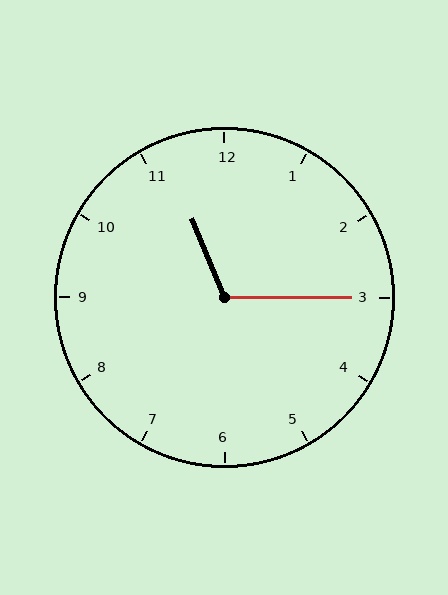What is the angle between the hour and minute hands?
Approximately 112 degrees.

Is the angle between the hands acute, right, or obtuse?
It is obtuse.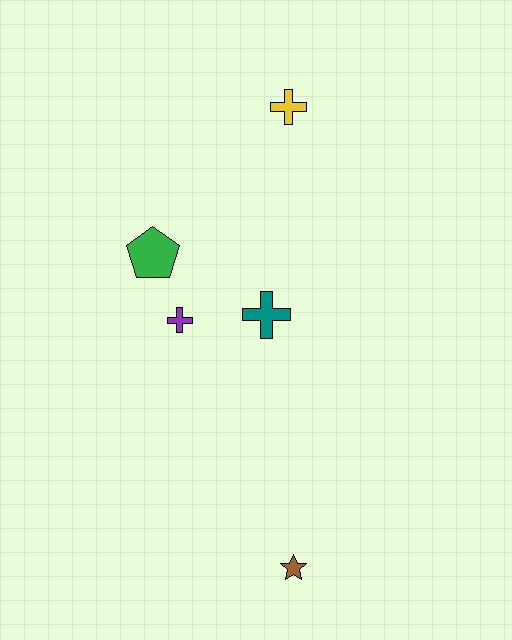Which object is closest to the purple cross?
The green pentagon is closest to the purple cross.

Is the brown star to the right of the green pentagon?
Yes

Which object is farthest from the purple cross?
The brown star is farthest from the purple cross.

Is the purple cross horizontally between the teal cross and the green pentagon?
Yes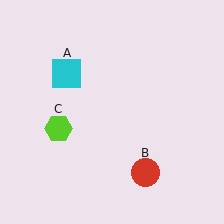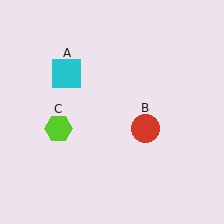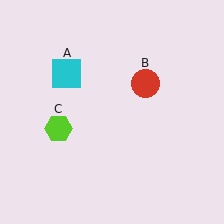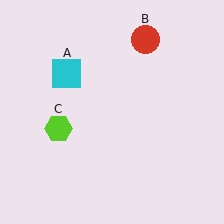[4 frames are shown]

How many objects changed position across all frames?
1 object changed position: red circle (object B).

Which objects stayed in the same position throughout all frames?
Cyan square (object A) and lime hexagon (object C) remained stationary.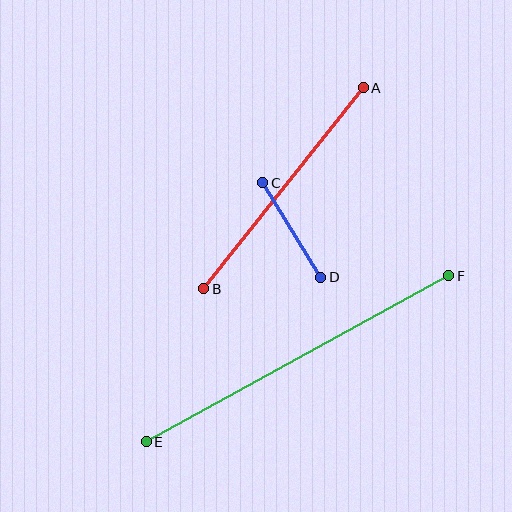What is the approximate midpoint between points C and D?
The midpoint is at approximately (292, 230) pixels.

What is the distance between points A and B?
The distance is approximately 256 pixels.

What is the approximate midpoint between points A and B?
The midpoint is at approximately (283, 188) pixels.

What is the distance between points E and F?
The distance is approximately 345 pixels.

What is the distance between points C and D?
The distance is approximately 111 pixels.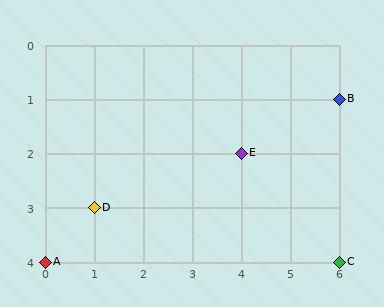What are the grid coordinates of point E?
Point E is at grid coordinates (4, 2).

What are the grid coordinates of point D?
Point D is at grid coordinates (1, 3).